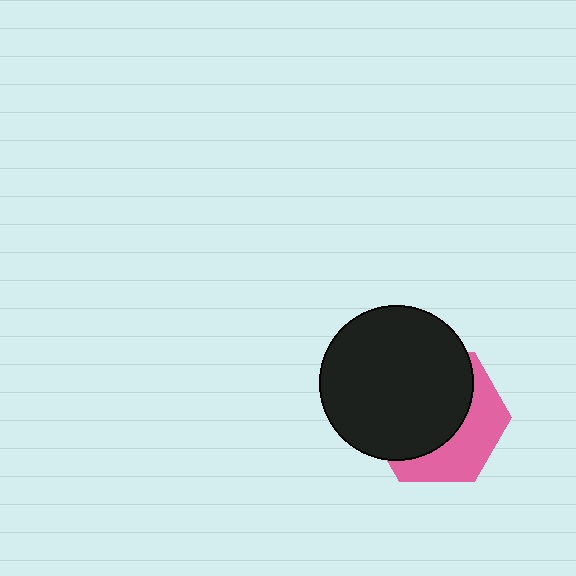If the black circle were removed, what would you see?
You would see the complete pink hexagon.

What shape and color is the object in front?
The object in front is a black circle.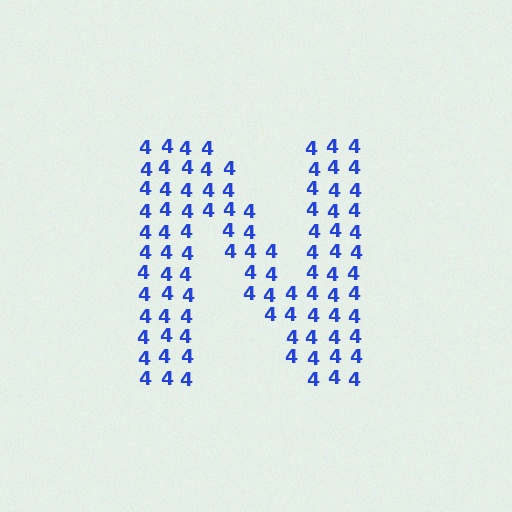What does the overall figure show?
The overall figure shows the letter N.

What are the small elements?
The small elements are digit 4's.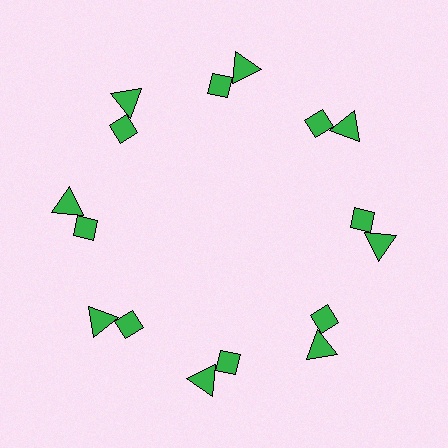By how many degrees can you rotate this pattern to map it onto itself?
The pattern maps onto itself every 45 degrees of rotation.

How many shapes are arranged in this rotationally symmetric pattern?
There are 16 shapes, arranged in 8 groups of 2.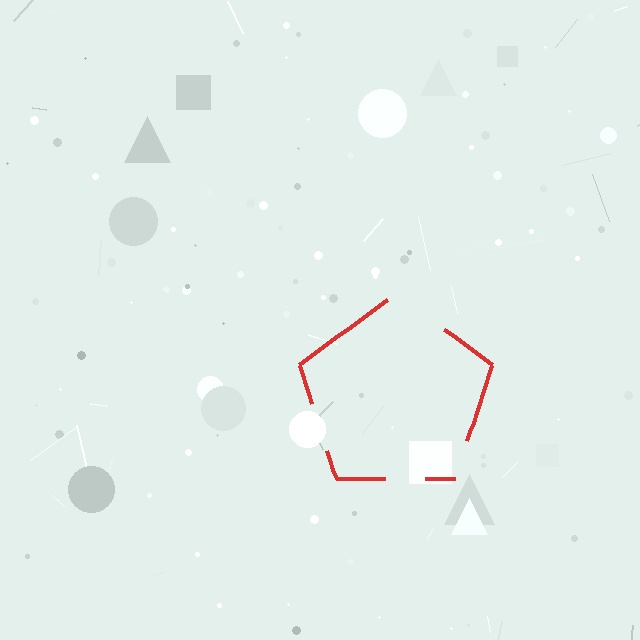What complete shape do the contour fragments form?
The contour fragments form a pentagon.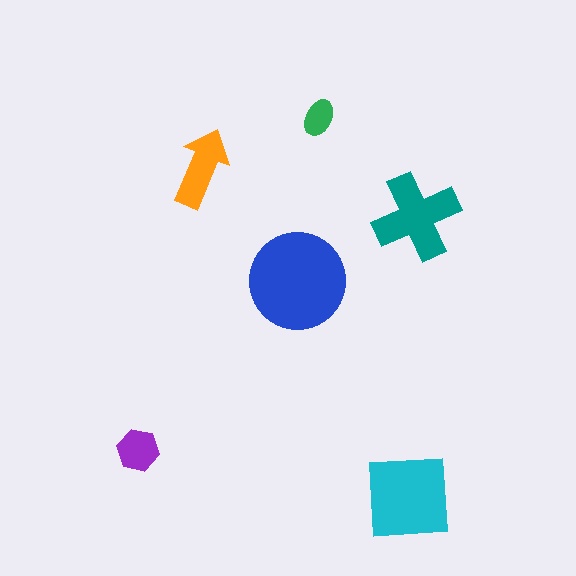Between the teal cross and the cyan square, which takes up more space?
The cyan square.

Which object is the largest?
The blue circle.